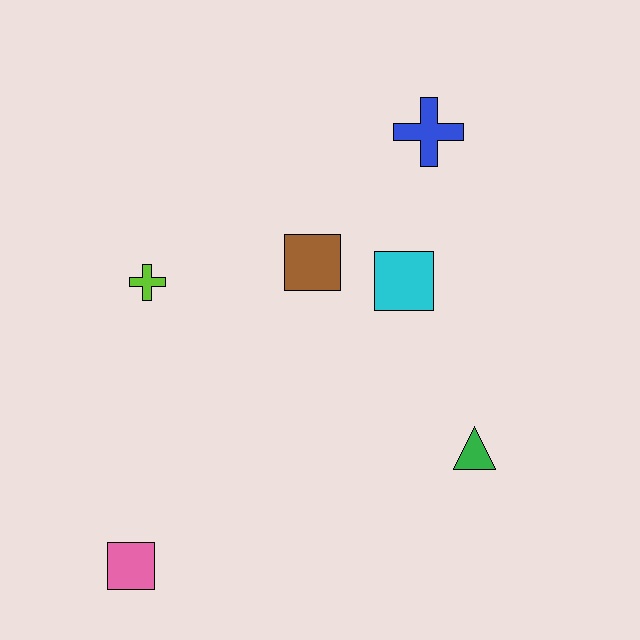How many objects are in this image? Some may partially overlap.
There are 6 objects.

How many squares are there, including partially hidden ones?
There are 3 squares.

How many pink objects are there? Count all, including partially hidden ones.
There is 1 pink object.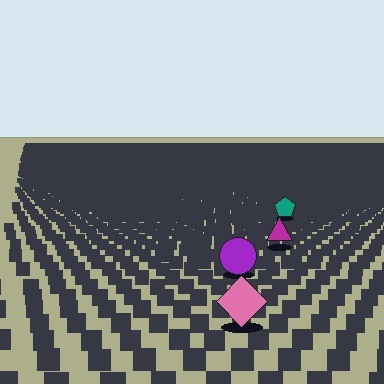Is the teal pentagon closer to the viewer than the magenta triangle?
No. The magenta triangle is closer — you can tell from the texture gradient: the ground texture is coarser near it.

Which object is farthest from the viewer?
The teal pentagon is farthest from the viewer. It appears smaller and the ground texture around it is denser.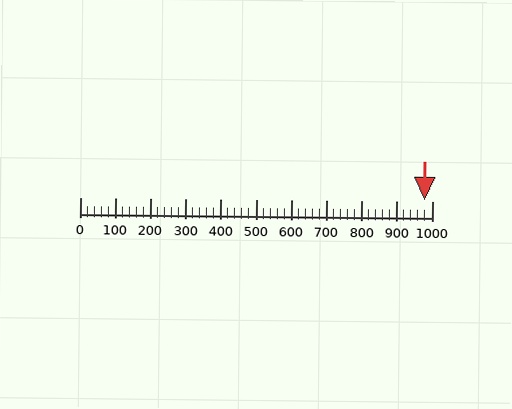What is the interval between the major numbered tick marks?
The major tick marks are spaced 100 units apart.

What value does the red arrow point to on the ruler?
The red arrow points to approximately 980.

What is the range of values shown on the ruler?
The ruler shows values from 0 to 1000.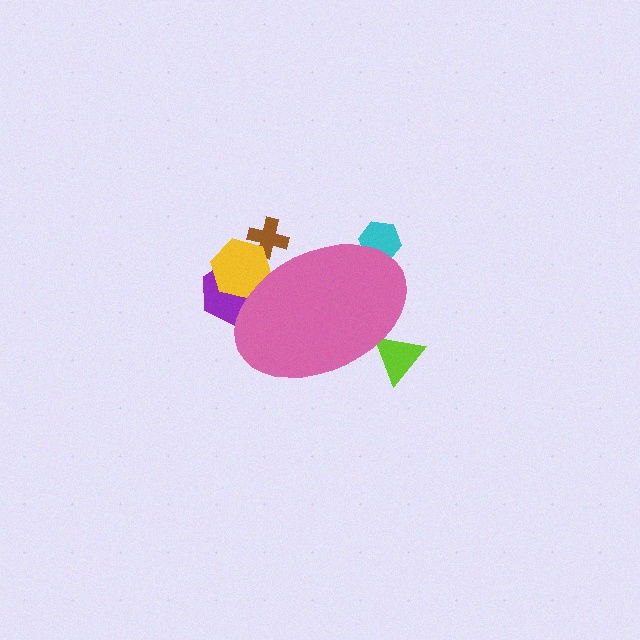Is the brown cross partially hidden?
Yes, the brown cross is partially hidden behind the pink ellipse.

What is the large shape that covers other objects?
A pink ellipse.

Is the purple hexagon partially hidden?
Yes, the purple hexagon is partially hidden behind the pink ellipse.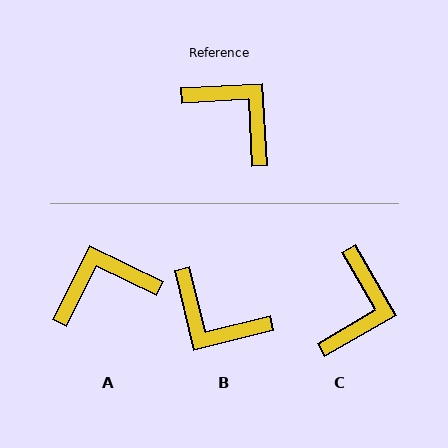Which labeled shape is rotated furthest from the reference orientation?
B, about 169 degrees away.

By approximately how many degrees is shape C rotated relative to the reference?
Approximately 63 degrees clockwise.